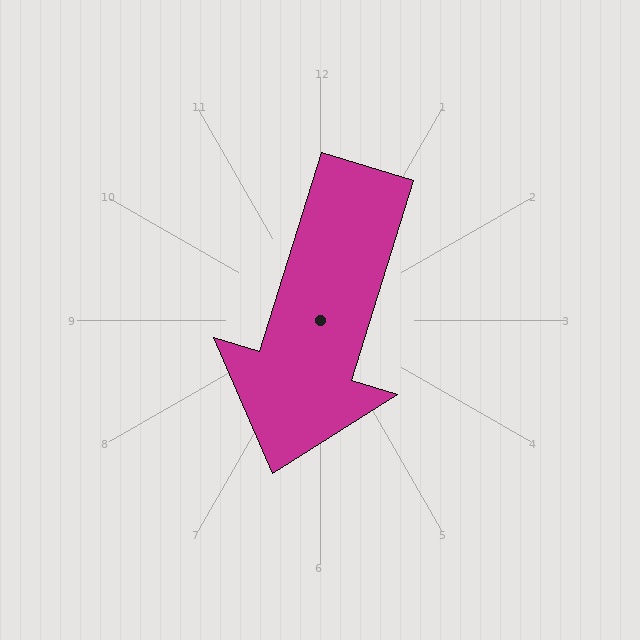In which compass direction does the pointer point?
South.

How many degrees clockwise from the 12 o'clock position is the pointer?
Approximately 197 degrees.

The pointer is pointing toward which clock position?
Roughly 7 o'clock.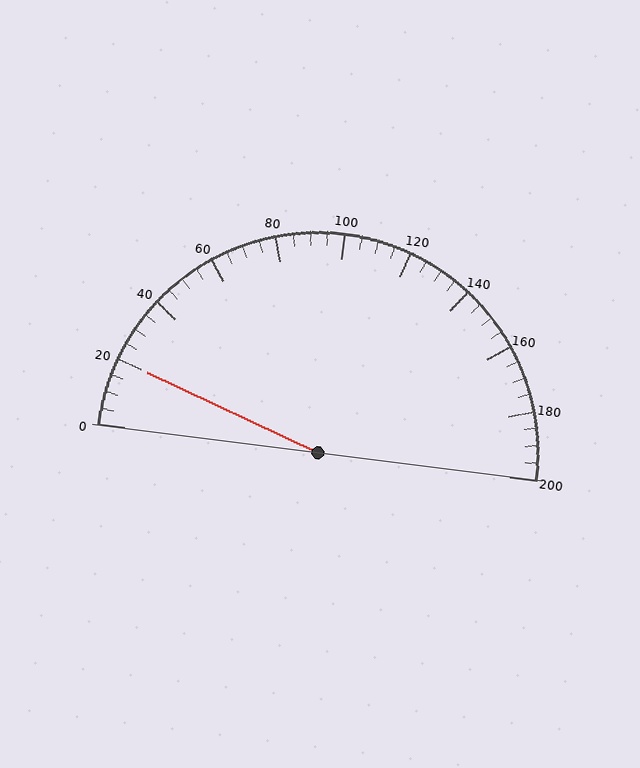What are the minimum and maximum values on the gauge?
The gauge ranges from 0 to 200.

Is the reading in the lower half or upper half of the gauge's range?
The reading is in the lower half of the range (0 to 200).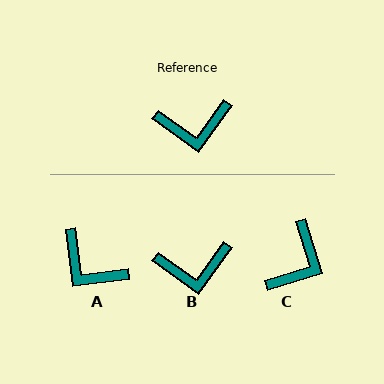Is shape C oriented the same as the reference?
No, it is off by about 53 degrees.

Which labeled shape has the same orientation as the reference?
B.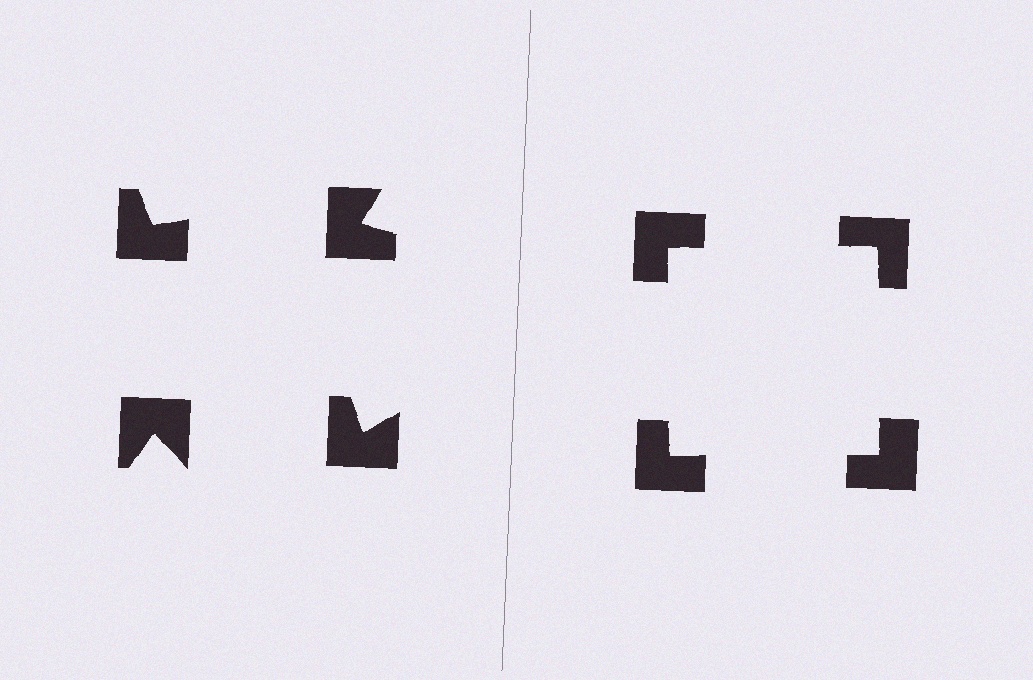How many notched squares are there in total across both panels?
8 — 4 on each side.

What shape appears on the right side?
An illusory square.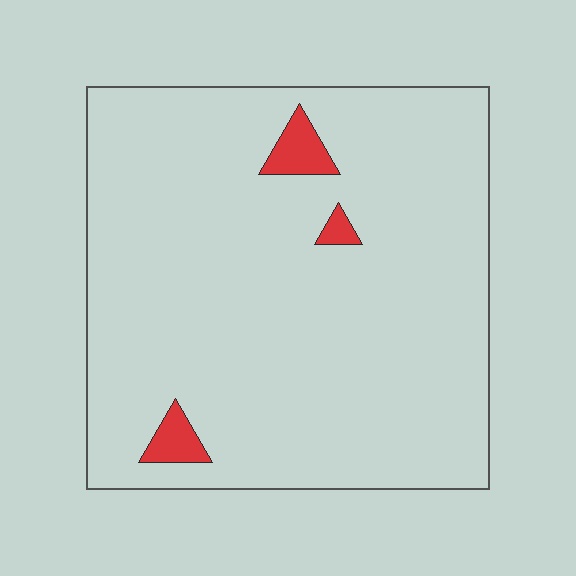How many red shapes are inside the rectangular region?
3.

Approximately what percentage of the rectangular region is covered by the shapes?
Approximately 5%.